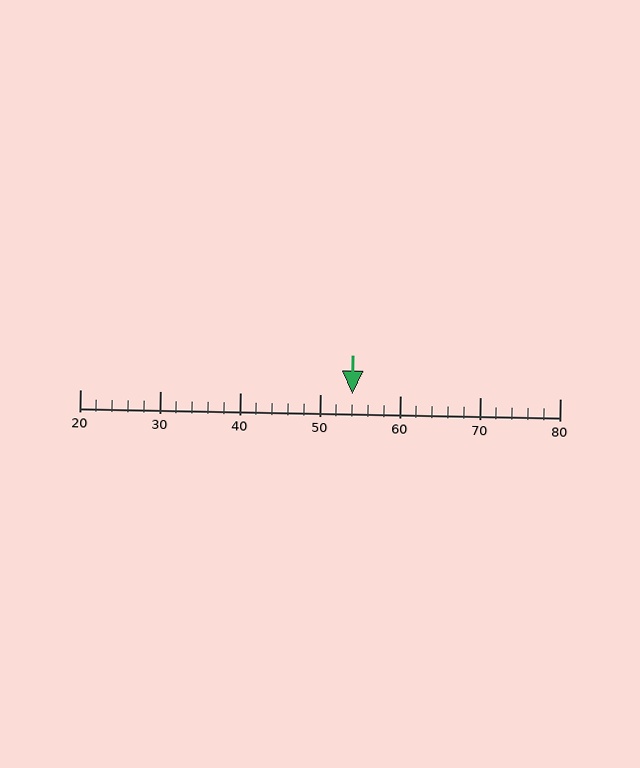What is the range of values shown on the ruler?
The ruler shows values from 20 to 80.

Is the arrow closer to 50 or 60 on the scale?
The arrow is closer to 50.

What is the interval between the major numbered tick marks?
The major tick marks are spaced 10 units apart.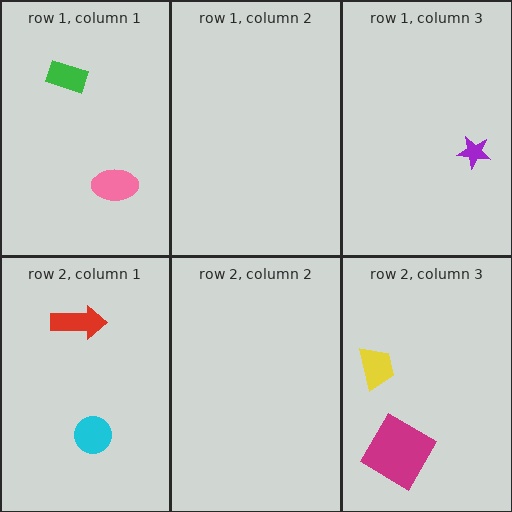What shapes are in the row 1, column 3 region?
The purple star.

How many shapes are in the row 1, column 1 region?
2.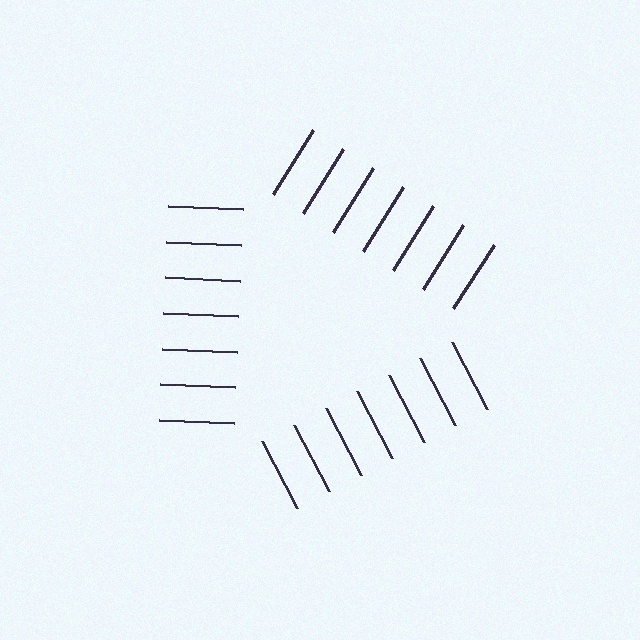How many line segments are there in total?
21 — 7 along each of the 3 edges.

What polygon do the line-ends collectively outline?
An illusory triangle — the line segments terminate on its edges but no continuous stroke is drawn.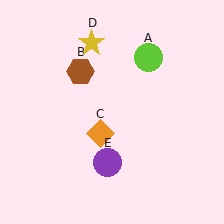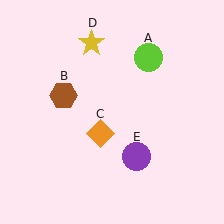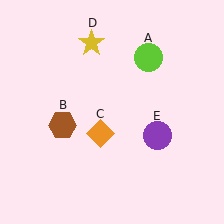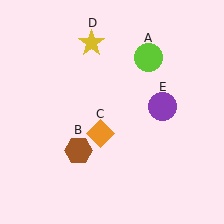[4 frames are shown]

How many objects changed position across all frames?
2 objects changed position: brown hexagon (object B), purple circle (object E).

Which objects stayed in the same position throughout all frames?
Lime circle (object A) and orange diamond (object C) and yellow star (object D) remained stationary.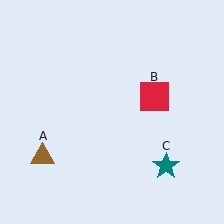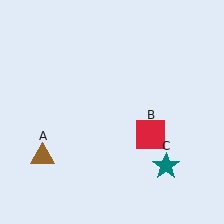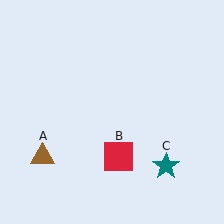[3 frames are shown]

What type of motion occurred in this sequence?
The red square (object B) rotated clockwise around the center of the scene.